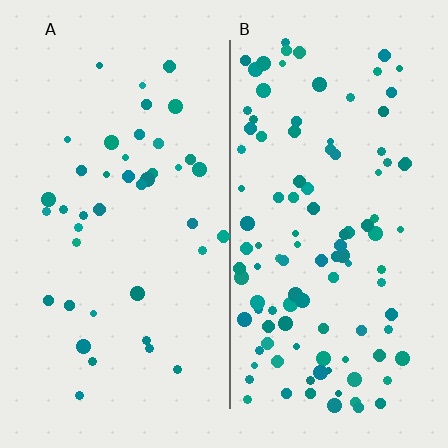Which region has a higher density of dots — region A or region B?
B (the right).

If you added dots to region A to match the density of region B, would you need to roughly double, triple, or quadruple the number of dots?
Approximately triple.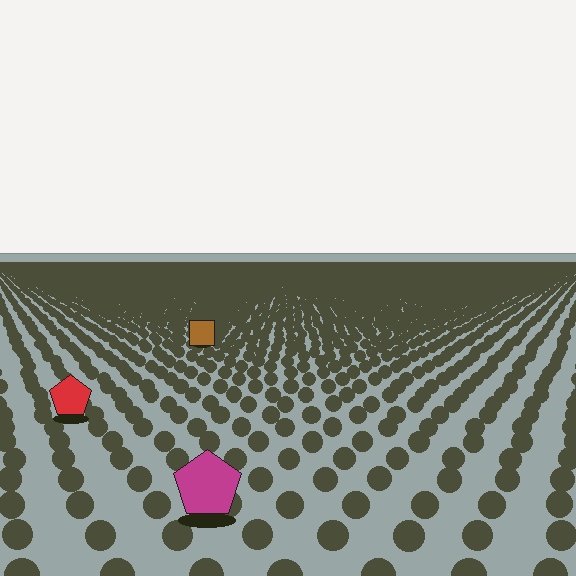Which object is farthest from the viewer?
The brown square is farthest from the viewer. It appears smaller and the ground texture around it is denser.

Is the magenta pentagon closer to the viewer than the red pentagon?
Yes. The magenta pentagon is closer — you can tell from the texture gradient: the ground texture is coarser near it.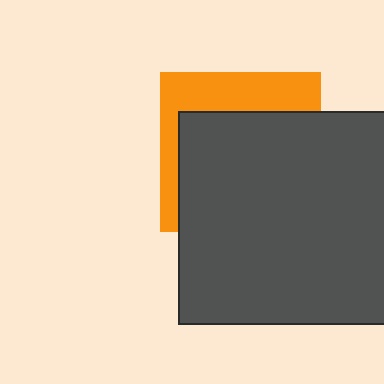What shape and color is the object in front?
The object in front is a dark gray square.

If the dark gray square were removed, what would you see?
You would see the complete orange square.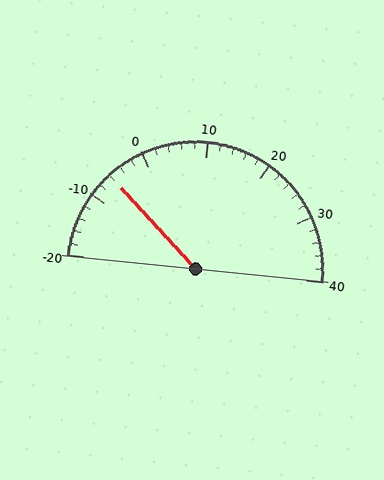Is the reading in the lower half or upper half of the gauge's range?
The reading is in the lower half of the range (-20 to 40).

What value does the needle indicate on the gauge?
The needle indicates approximately -6.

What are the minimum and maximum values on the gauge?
The gauge ranges from -20 to 40.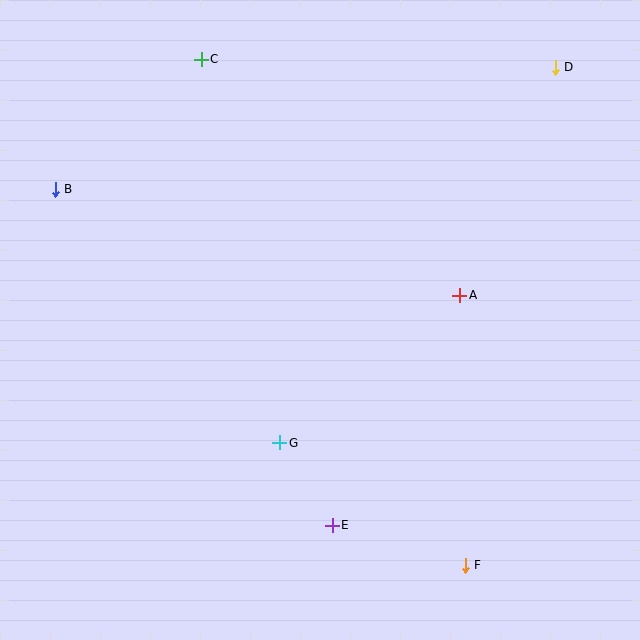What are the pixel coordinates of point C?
Point C is at (201, 59).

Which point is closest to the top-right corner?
Point D is closest to the top-right corner.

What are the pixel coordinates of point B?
Point B is at (55, 189).